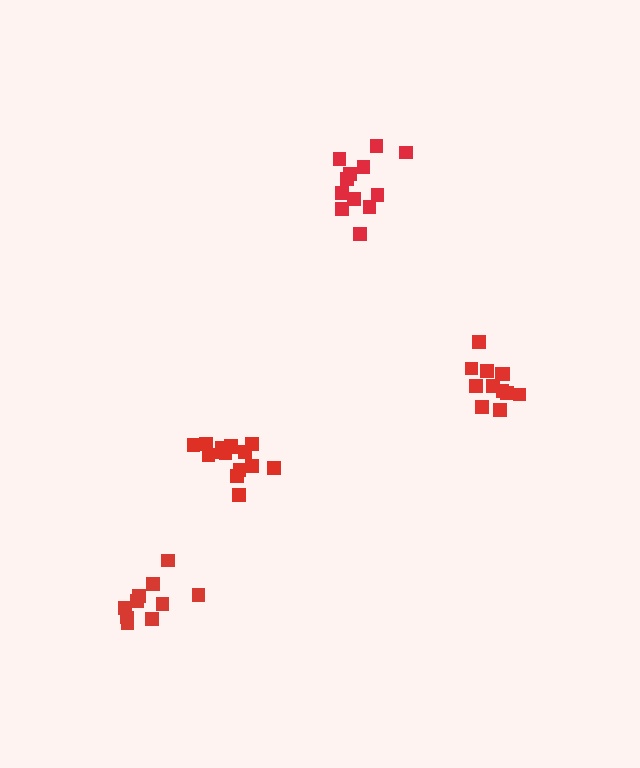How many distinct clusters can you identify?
There are 4 distinct clusters.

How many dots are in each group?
Group 1: 12 dots, Group 2: 12 dots, Group 3: 10 dots, Group 4: 15 dots (49 total).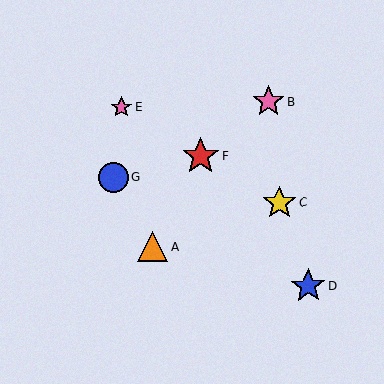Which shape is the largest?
The red star (labeled F) is the largest.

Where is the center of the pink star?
The center of the pink star is at (268, 101).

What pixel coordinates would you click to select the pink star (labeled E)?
Click at (121, 108) to select the pink star E.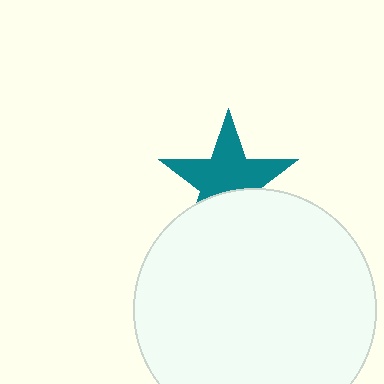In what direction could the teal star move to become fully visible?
The teal star could move up. That would shift it out from behind the white circle entirely.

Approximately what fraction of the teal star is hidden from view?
Roughly 36% of the teal star is hidden behind the white circle.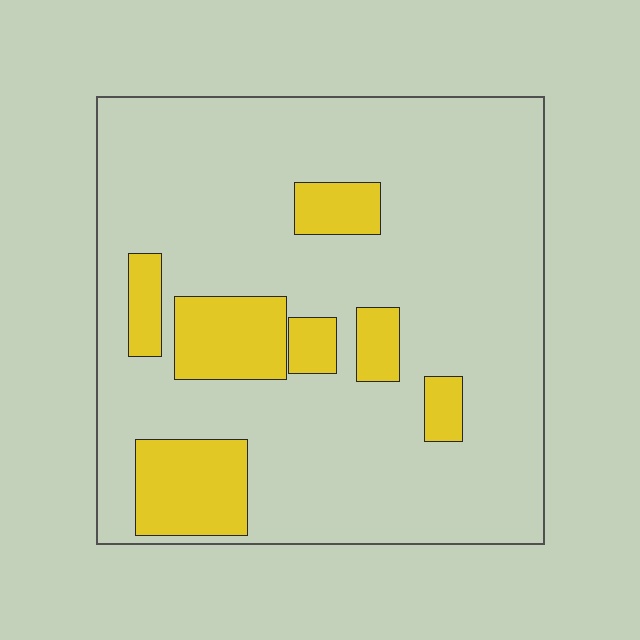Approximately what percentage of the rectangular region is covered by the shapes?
Approximately 20%.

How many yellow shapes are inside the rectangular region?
7.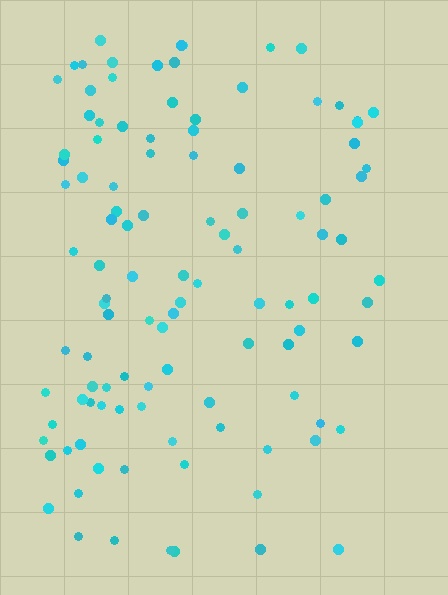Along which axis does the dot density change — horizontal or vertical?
Horizontal.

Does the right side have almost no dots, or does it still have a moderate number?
Still a moderate number, just noticeably fewer than the left.